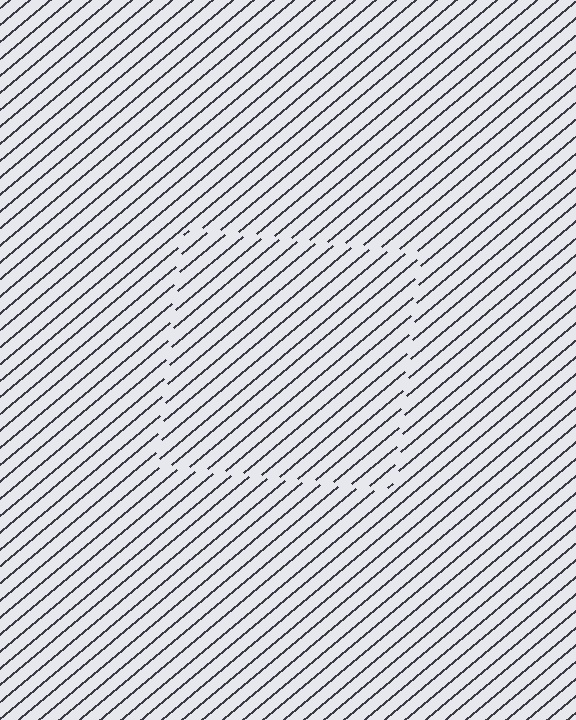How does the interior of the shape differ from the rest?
The interior of the shape contains the same grating, shifted by half a period — the contour is defined by the phase discontinuity where line-ends from the inner and outer gratings abut.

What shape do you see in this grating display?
An illusory square. The interior of the shape contains the same grating, shifted by half a period — the contour is defined by the phase discontinuity where line-ends from the inner and outer gratings abut.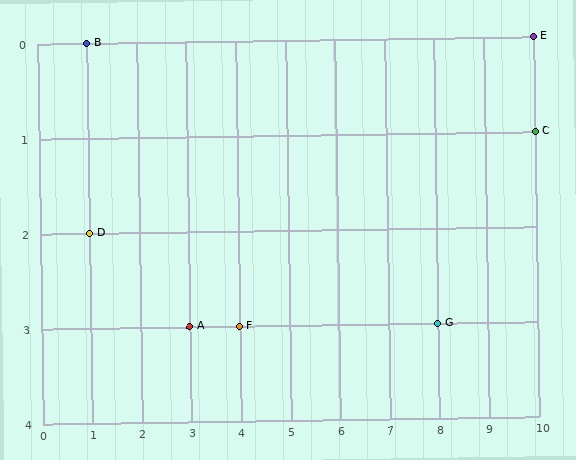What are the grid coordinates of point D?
Point D is at grid coordinates (1, 2).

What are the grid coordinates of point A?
Point A is at grid coordinates (3, 3).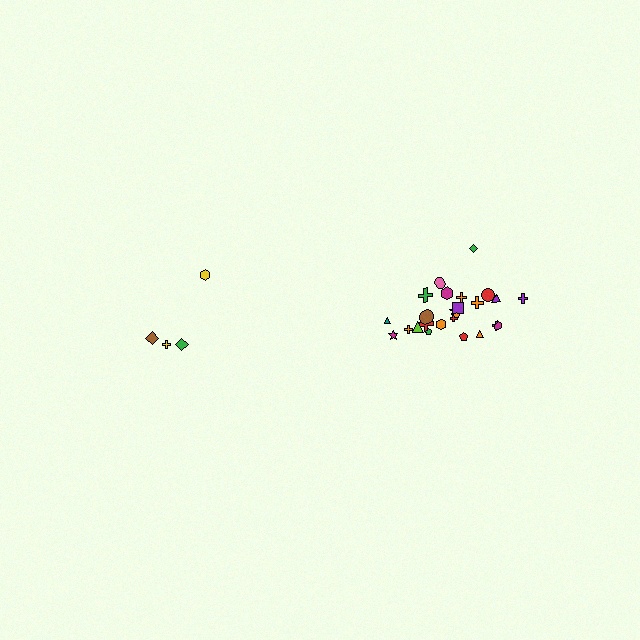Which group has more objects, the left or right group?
The right group.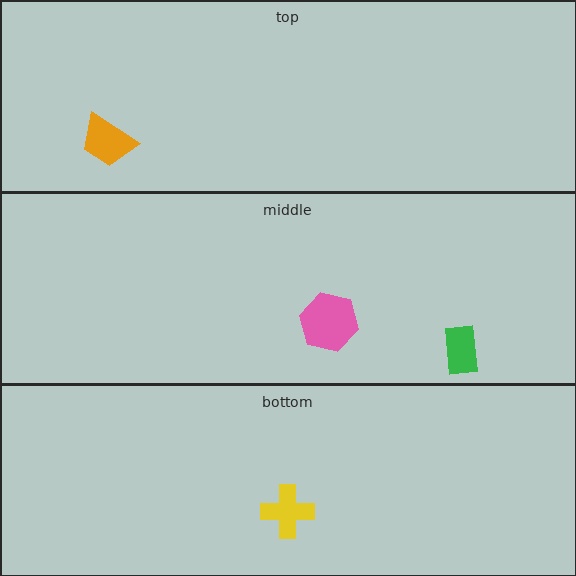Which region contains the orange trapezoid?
The top region.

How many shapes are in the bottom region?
1.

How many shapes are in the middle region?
2.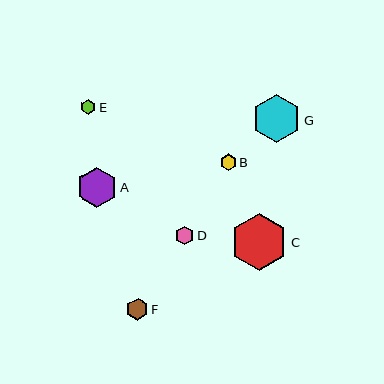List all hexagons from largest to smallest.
From largest to smallest: C, G, A, F, D, B, E.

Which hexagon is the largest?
Hexagon C is the largest with a size of approximately 57 pixels.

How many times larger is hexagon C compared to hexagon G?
Hexagon C is approximately 1.2 times the size of hexagon G.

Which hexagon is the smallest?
Hexagon E is the smallest with a size of approximately 15 pixels.